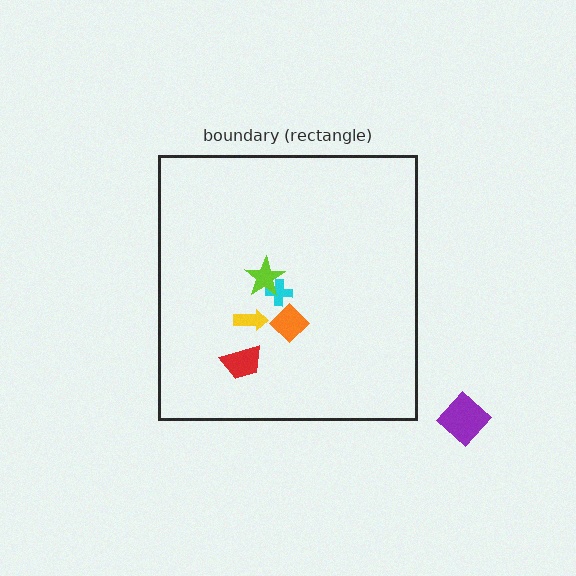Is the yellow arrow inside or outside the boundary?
Inside.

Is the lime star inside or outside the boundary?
Inside.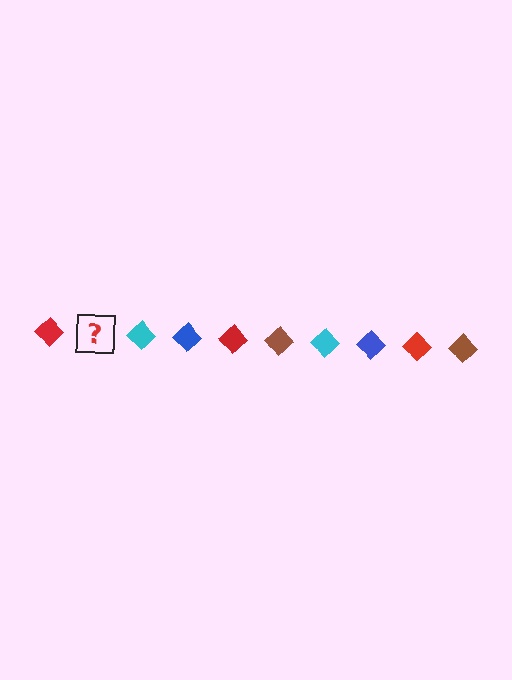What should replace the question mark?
The question mark should be replaced with a brown diamond.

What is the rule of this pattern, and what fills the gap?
The rule is that the pattern cycles through red, brown, cyan, blue diamonds. The gap should be filled with a brown diamond.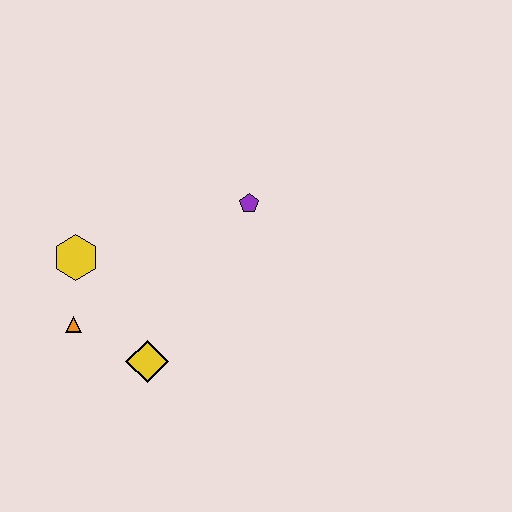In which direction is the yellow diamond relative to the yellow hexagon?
The yellow diamond is below the yellow hexagon.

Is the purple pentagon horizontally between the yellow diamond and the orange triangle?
No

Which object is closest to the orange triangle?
The yellow hexagon is closest to the orange triangle.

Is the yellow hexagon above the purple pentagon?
No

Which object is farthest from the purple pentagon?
The orange triangle is farthest from the purple pentagon.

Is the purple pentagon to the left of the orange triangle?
No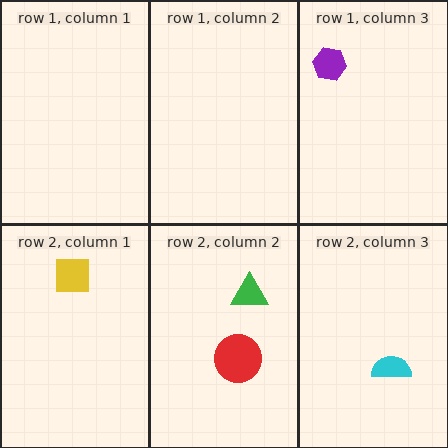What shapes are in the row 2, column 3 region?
The cyan semicircle.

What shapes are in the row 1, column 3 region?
The purple hexagon.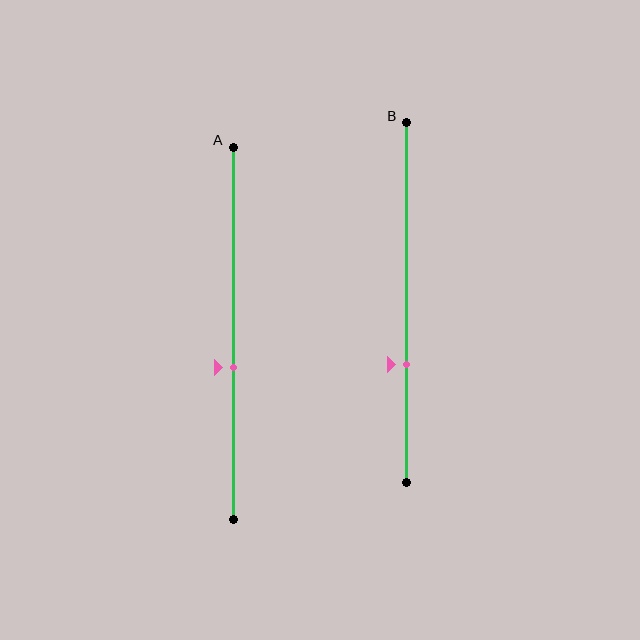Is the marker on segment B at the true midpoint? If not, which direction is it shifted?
No, the marker on segment B is shifted downward by about 17% of the segment length.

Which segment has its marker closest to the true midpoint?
Segment A has its marker closest to the true midpoint.